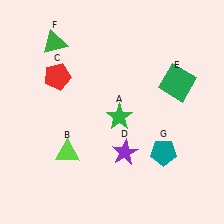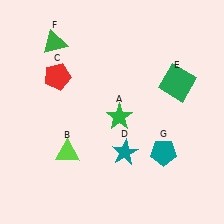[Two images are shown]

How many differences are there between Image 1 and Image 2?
There is 1 difference between the two images.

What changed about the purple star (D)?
In Image 1, D is purple. In Image 2, it changed to teal.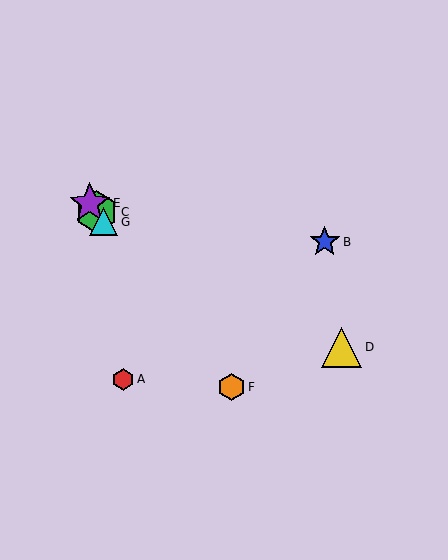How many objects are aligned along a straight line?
4 objects (C, E, F, G) are aligned along a straight line.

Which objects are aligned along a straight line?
Objects C, E, F, G are aligned along a straight line.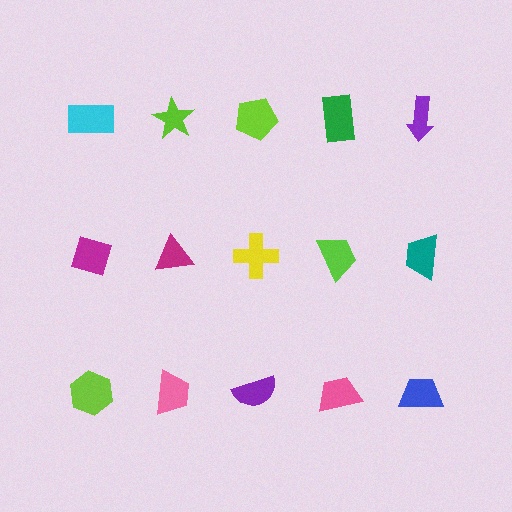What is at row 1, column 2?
A lime star.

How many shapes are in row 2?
5 shapes.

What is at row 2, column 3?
A yellow cross.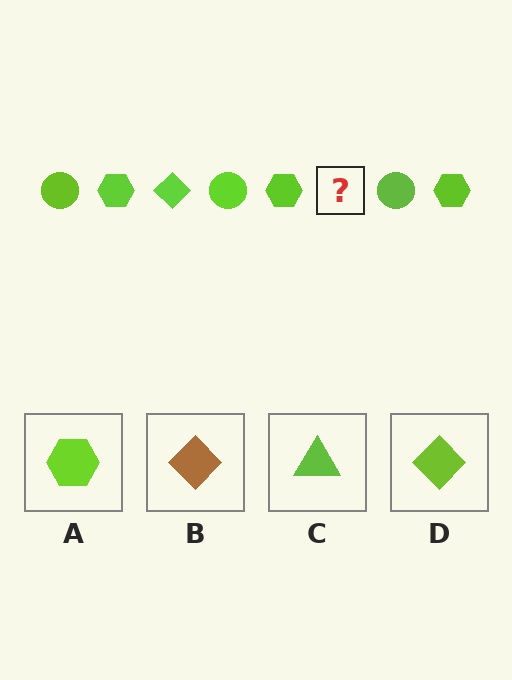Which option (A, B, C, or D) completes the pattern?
D.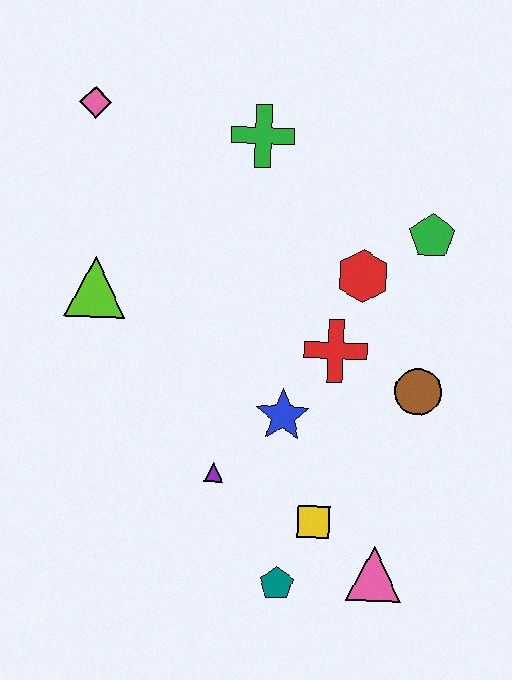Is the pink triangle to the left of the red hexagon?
No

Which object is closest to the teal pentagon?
The yellow square is closest to the teal pentagon.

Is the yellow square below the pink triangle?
No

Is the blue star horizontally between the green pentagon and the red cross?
No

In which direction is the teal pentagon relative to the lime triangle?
The teal pentagon is below the lime triangle.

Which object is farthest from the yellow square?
The pink diamond is farthest from the yellow square.